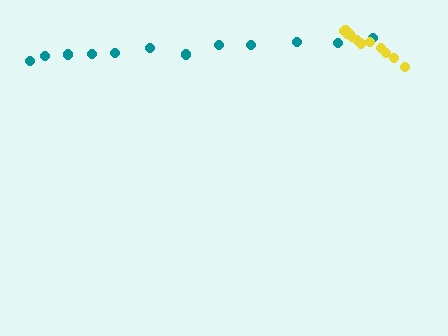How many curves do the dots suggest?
There are 2 distinct paths.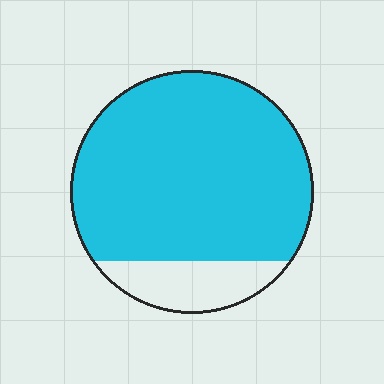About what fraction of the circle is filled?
About five sixths (5/6).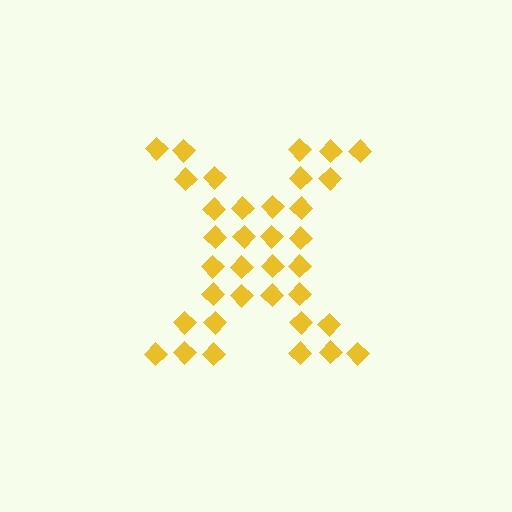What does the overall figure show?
The overall figure shows the letter X.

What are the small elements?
The small elements are diamonds.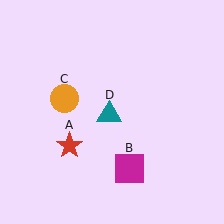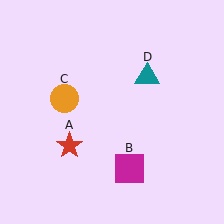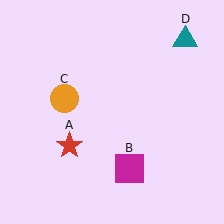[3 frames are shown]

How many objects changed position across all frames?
1 object changed position: teal triangle (object D).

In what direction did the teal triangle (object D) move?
The teal triangle (object D) moved up and to the right.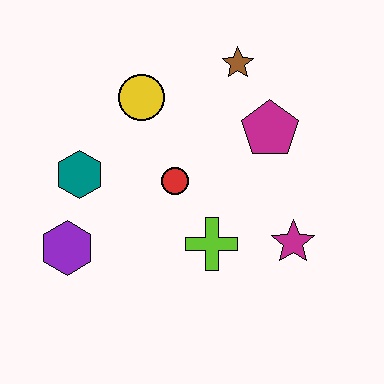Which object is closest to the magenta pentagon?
The brown star is closest to the magenta pentagon.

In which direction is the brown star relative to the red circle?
The brown star is above the red circle.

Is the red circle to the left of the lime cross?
Yes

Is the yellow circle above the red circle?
Yes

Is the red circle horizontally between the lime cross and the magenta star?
No